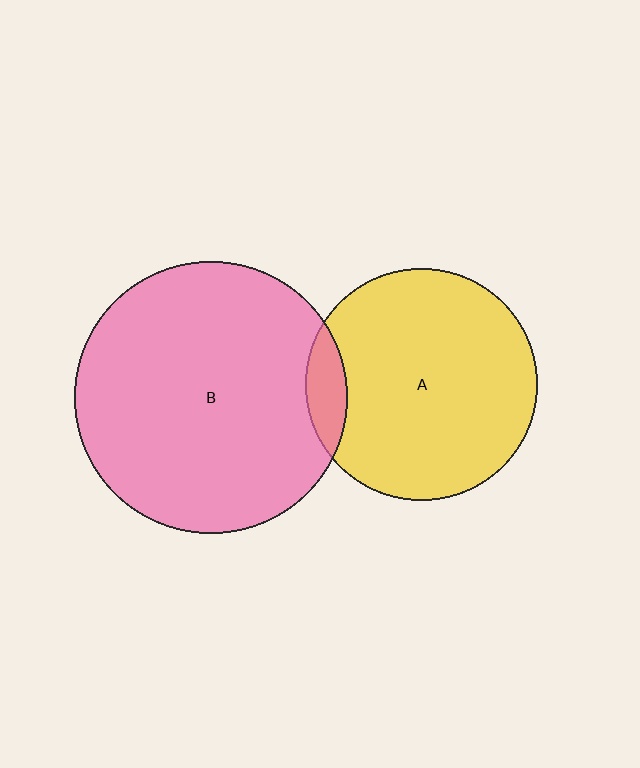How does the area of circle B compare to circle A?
Approximately 1.4 times.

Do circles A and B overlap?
Yes.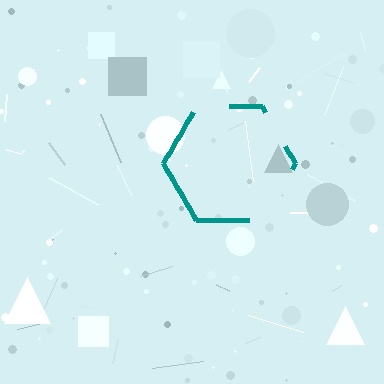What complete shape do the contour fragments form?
The contour fragments form a hexagon.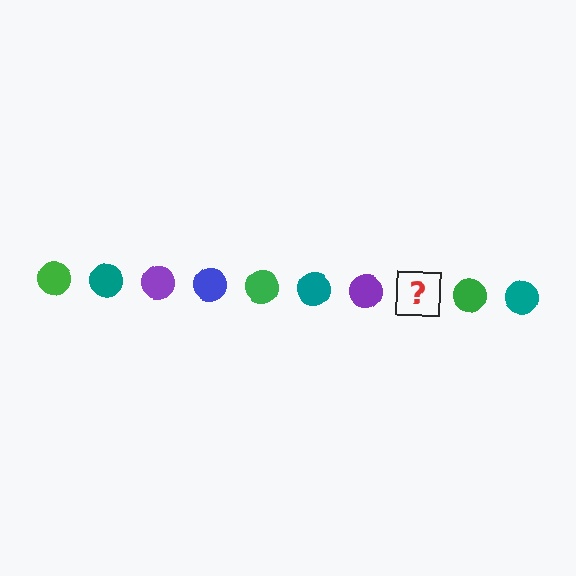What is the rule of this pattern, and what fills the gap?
The rule is that the pattern cycles through green, teal, purple, blue circles. The gap should be filled with a blue circle.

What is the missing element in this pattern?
The missing element is a blue circle.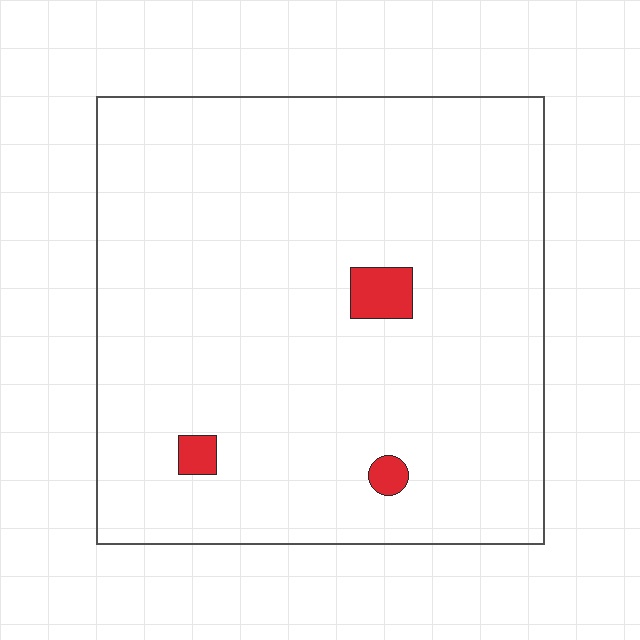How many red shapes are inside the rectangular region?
3.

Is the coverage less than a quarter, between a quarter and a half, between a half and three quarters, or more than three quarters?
Less than a quarter.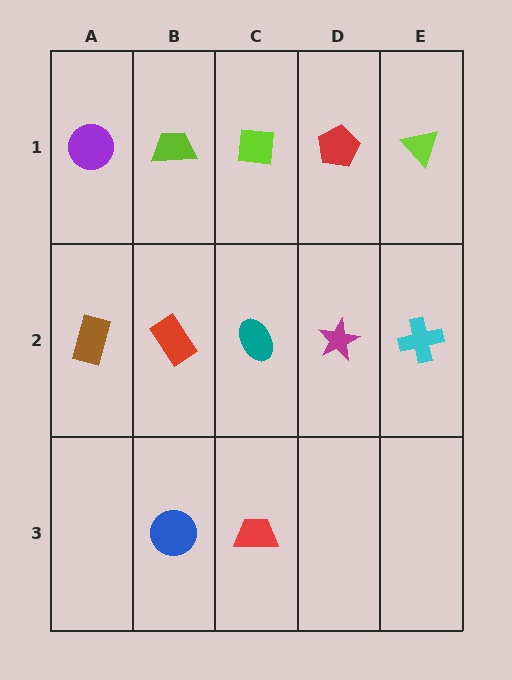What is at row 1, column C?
A lime square.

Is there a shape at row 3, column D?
No, that cell is empty.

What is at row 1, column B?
A lime trapezoid.